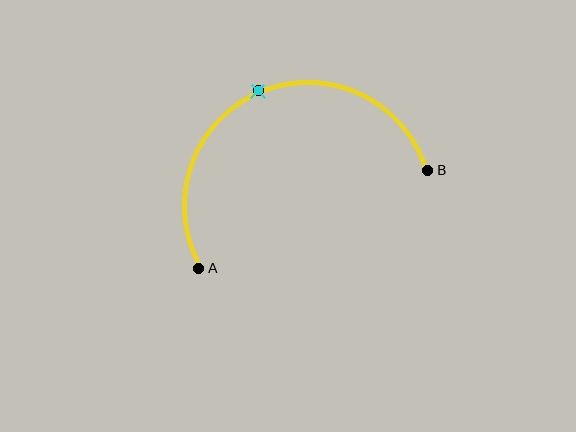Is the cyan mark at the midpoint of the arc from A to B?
Yes. The cyan mark lies on the arc at equal arc-length from both A and B — it is the arc midpoint.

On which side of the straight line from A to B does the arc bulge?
The arc bulges above the straight line connecting A and B.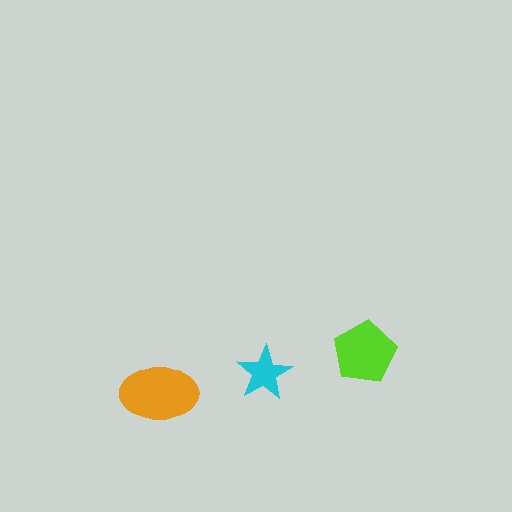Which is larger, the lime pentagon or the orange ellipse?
The orange ellipse.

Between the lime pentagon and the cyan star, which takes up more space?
The lime pentagon.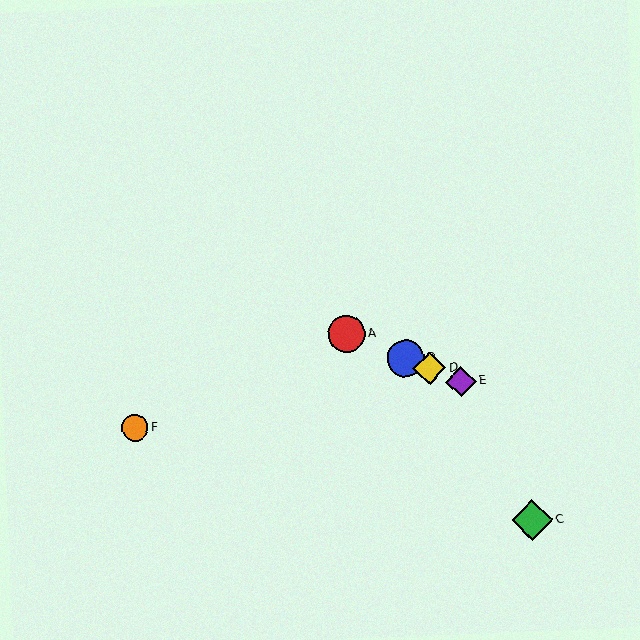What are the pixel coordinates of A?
Object A is at (346, 334).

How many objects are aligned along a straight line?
4 objects (A, B, D, E) are aligned along a straight line.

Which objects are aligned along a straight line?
Objects A, B, D, E are aligned along a straight line.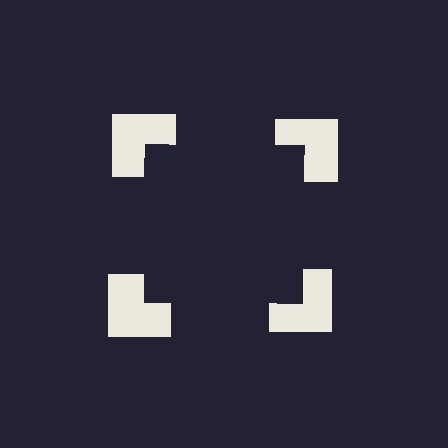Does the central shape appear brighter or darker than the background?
It typically appears slightly darker than the background, even though no actual brightness change is drawn.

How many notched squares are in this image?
There are 4 — one at each vertex of the illusory square.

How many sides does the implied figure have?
4 sides.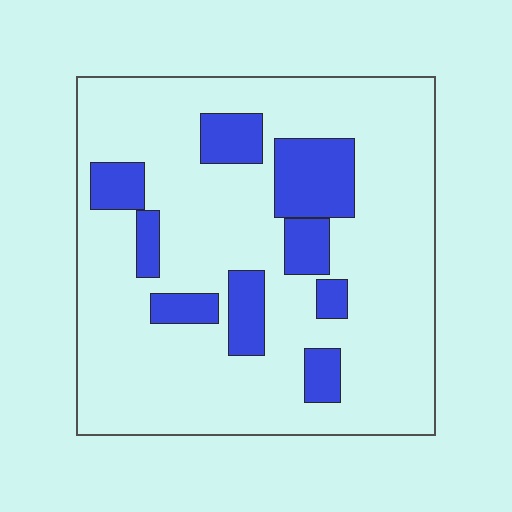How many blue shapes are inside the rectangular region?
9.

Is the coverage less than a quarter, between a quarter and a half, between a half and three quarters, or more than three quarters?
Less than a quarter.